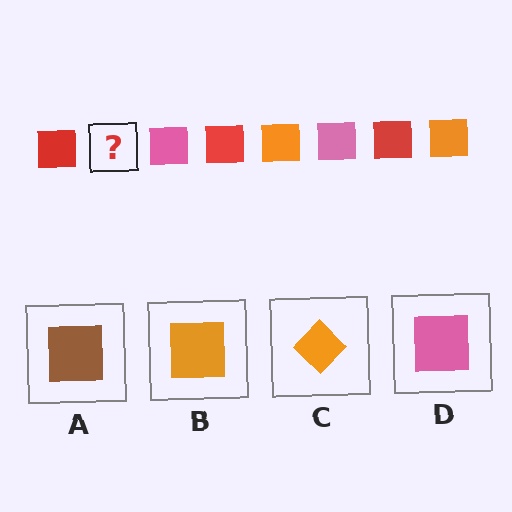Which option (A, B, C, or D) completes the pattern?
B.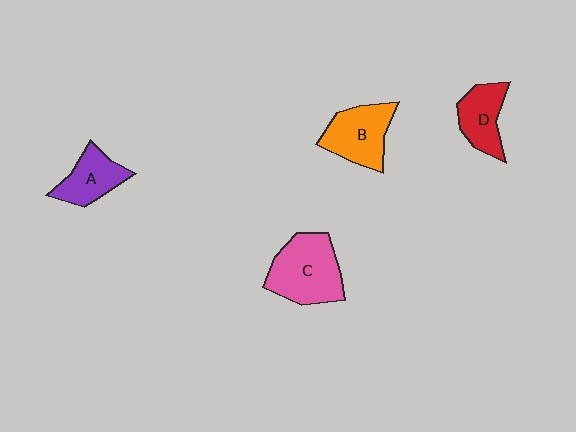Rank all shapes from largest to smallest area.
From largest to smallest: C (pink), B (orange), D (red), A (purple).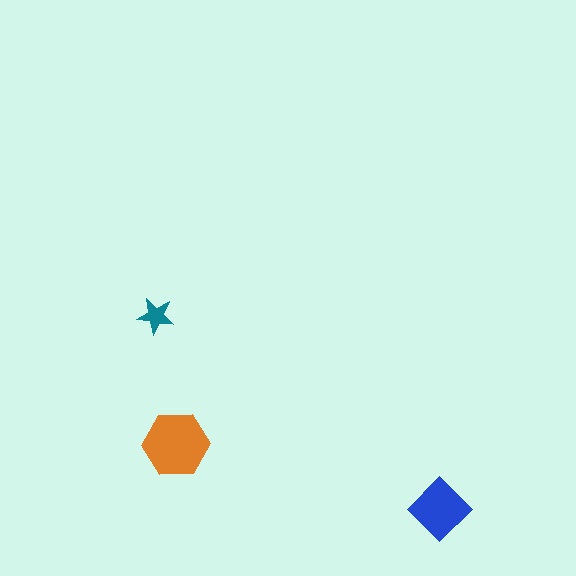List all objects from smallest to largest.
The teal star, the blue diamond, the orange hexagon.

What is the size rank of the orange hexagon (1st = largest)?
1st.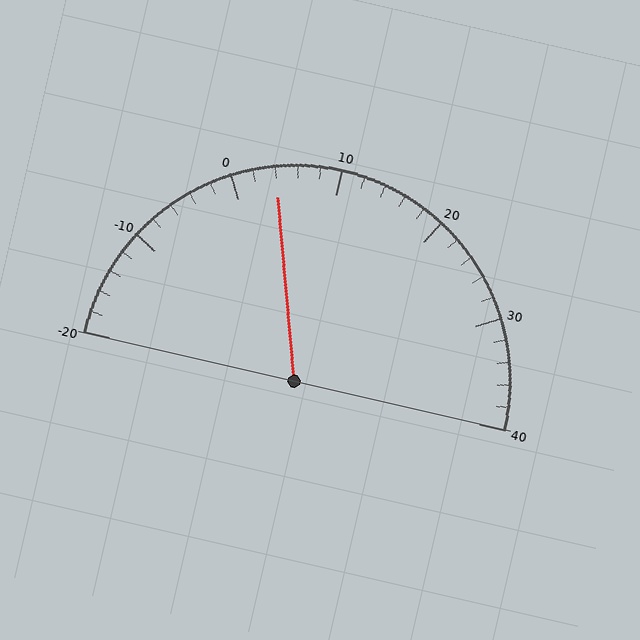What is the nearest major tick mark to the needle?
The nearest major tick mark is 0.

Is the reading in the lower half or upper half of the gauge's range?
The reading is in the lower half of the range (-20 to 40).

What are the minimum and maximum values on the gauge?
The gauge ranges from -20 to 40.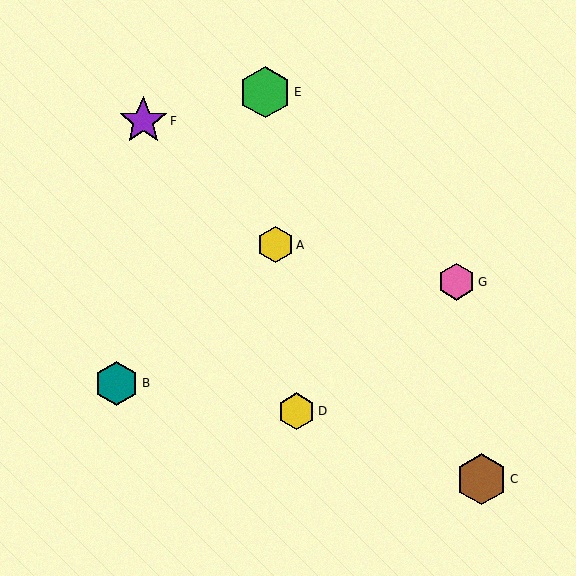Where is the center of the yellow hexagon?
The center of the yellow hexagon is at (275, 245).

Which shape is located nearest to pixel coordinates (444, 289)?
The pink hexagon (labeled G) at (456, 282) is nearest to that location.